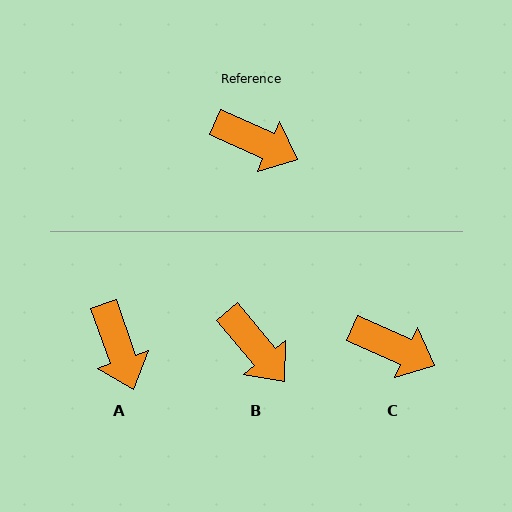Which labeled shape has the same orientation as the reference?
C.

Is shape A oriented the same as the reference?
No, it is off by about 46 degrees.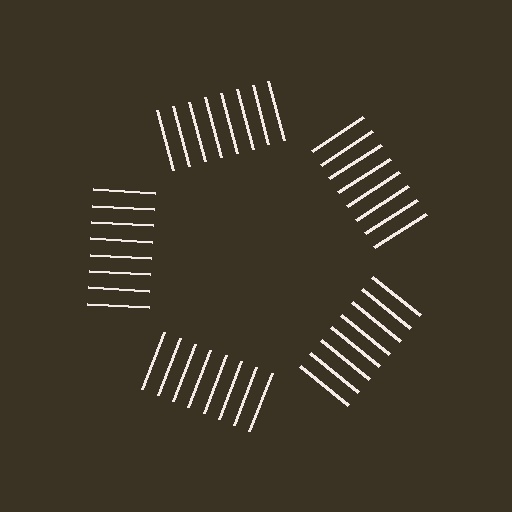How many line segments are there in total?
40 — 8 along each of the 5 edges.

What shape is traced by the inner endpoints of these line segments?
An illusory pentagon — the line segments terminate on its edges but no continuous stroke is drawn.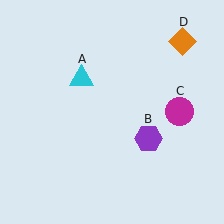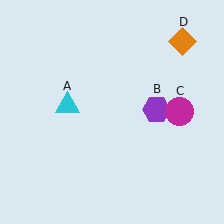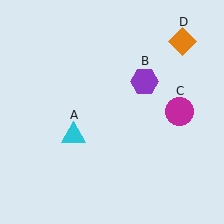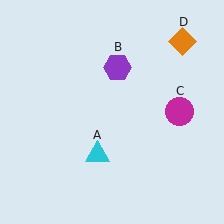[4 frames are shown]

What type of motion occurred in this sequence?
The cyan triangle (object A), purple hexagon (object B) rotated counterclockwise around the center of the scene.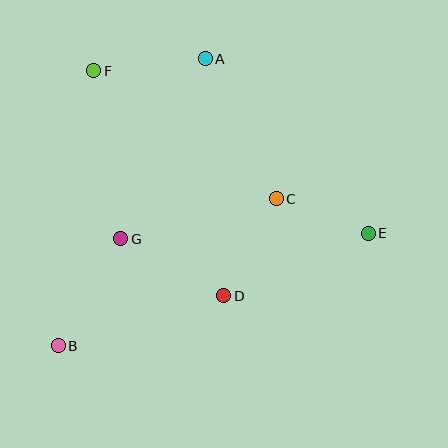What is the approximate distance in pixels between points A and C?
The distance between A and C is approximately 157 pixels.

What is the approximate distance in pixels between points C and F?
The distance between C and F is approximately 223 pixels.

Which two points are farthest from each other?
Points B and E are farthest from each other.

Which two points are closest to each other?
Points C and E are closest to each other.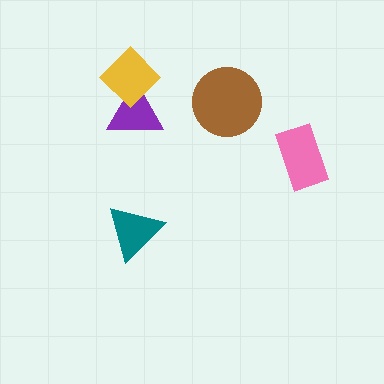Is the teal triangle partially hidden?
No, no other shape covers it.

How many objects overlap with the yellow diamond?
1 object overlaps with the yellow diamond.